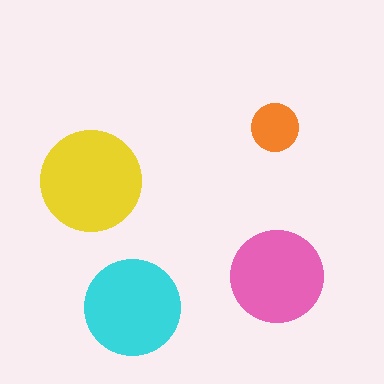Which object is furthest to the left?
The yellow circle is leftmost.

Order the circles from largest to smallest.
the yellow one, the cyan one, the pink one, the orange one.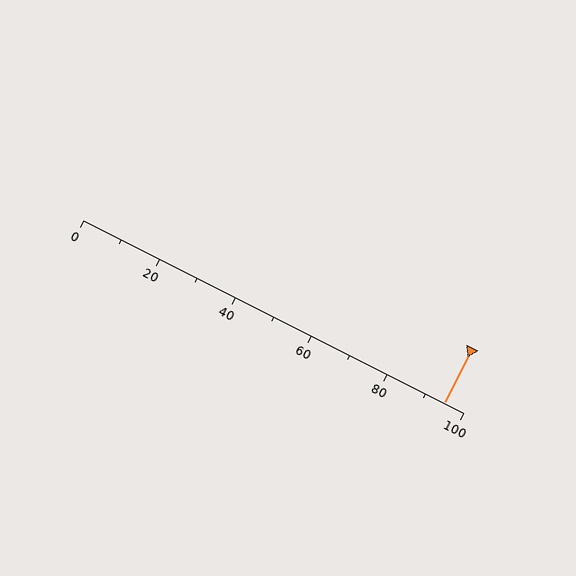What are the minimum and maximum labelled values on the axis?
The axis runs from 0 to 100.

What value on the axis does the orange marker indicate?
The marker indicates approximately 95.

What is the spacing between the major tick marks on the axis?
The major ticks are spaced 20 apart.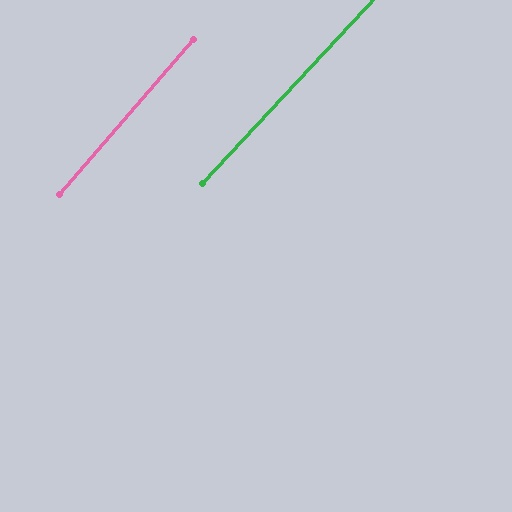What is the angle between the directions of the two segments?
Approximately 2 degrees.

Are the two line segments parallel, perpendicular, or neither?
Parallel — their directions differ by only 1.8°.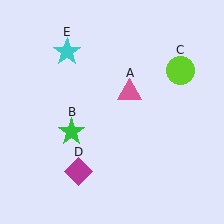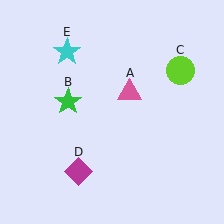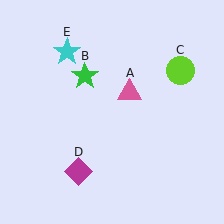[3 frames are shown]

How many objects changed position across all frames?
1 object changed position: green star (object B).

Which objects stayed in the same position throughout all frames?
Pink triangle (object A) and lime circle (object C) and magenta diamond (object D) and cyan star (object E) remained stationary.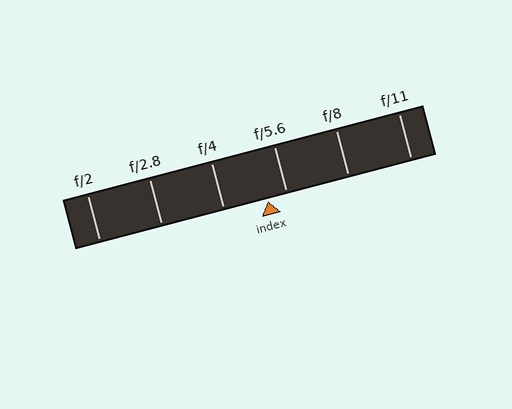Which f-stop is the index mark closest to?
The index mark is closest to f/5.6.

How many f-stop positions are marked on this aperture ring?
There are 6 f-stop positions marked.